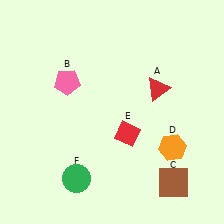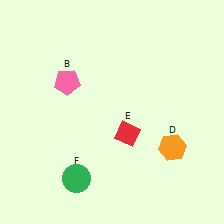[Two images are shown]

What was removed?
The red triangle (A), the brown square (C) were removed in Image 2.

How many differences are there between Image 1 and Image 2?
There are 2 differences between the two images.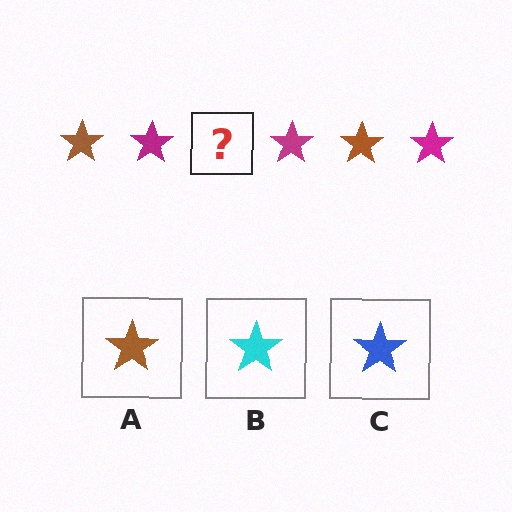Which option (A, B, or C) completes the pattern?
A.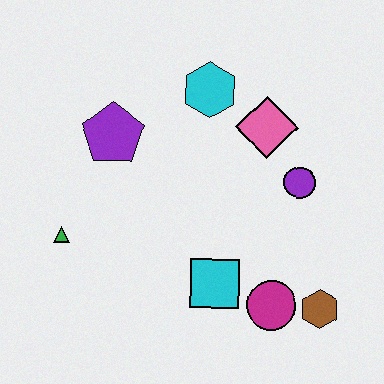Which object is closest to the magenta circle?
The brown hexagon is closest to the magenta circle.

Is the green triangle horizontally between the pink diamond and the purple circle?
No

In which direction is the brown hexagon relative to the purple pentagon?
The brown hexagon is to the right of the purple pentagon.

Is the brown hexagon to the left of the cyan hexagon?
No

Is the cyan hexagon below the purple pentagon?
No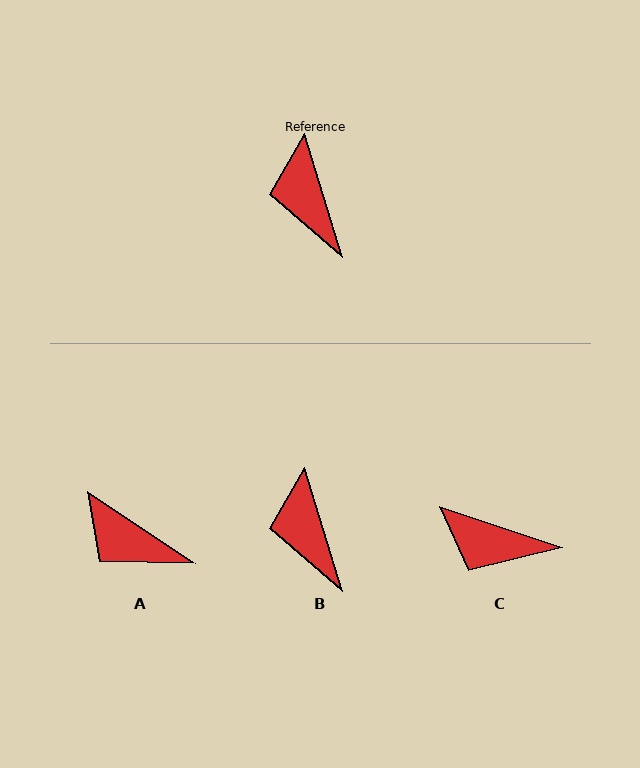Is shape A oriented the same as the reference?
No, it is off by about 39 degrees.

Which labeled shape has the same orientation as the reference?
B.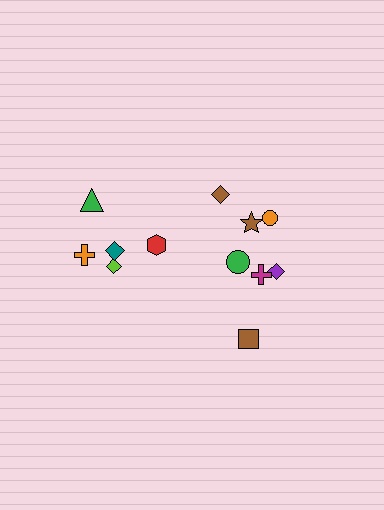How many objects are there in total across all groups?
There are 12 objects.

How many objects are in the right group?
There are 7 objects.